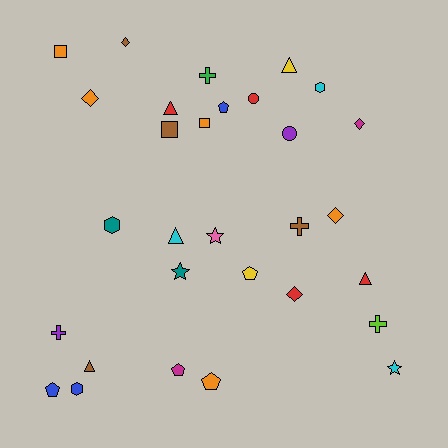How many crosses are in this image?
There are 4 crosses.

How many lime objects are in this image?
There is 1 lime object.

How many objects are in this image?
There are 30 objects.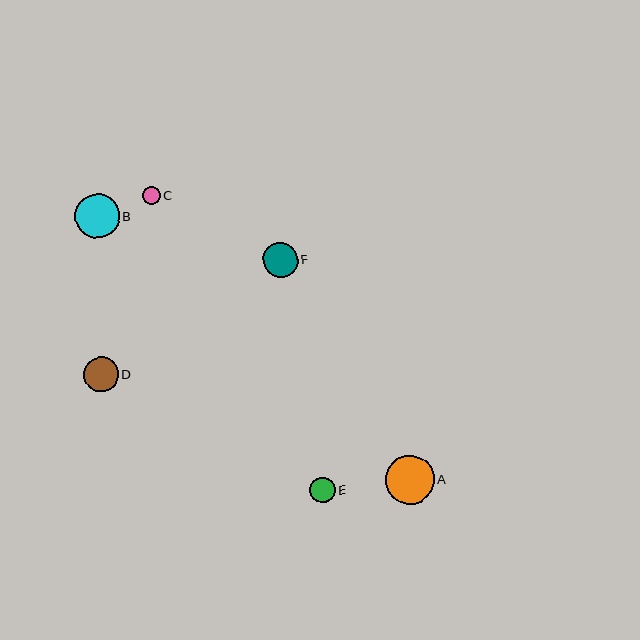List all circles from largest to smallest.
From largest to smallest: A, B, F, D, E, C.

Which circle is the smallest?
Circle C is the smallest with a size of approximately 18 pixels.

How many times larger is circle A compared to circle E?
Circle A is approximately 1.9 times the size of circle E.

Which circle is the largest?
Circle A is the largest with a size of approximately 49 pixels.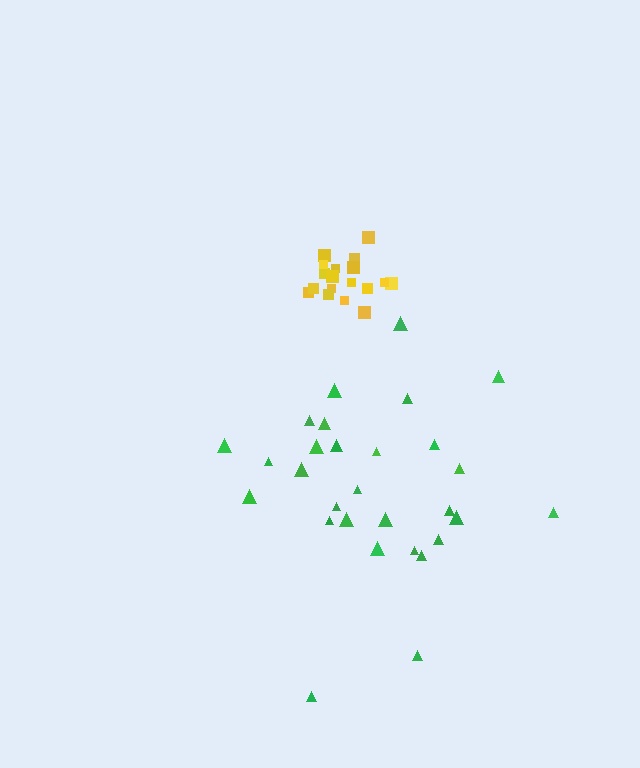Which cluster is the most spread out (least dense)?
Green.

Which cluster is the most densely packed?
Yellow.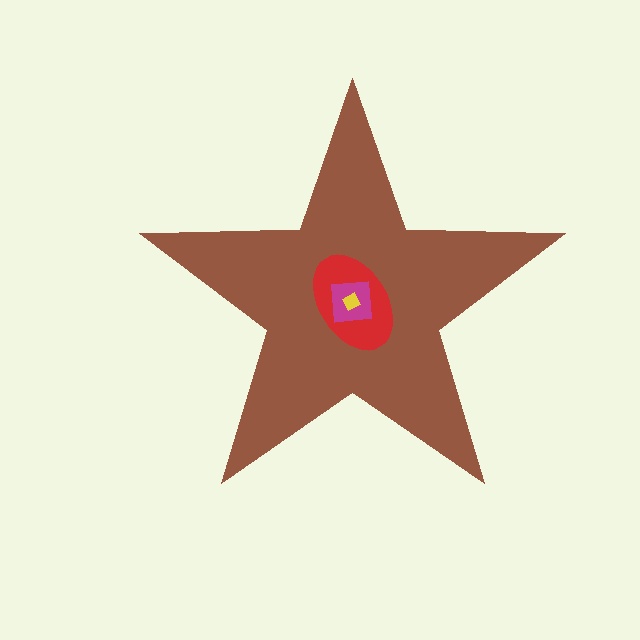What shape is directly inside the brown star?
The red ellipse.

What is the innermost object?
The yellow square.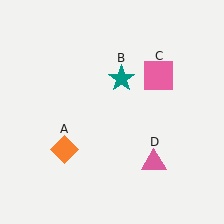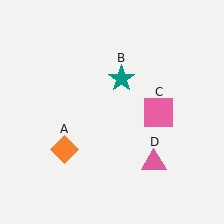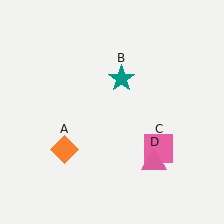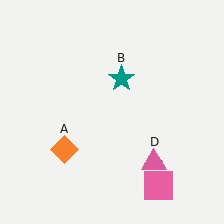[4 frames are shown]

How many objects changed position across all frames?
1 object changed position: pink square (object C).